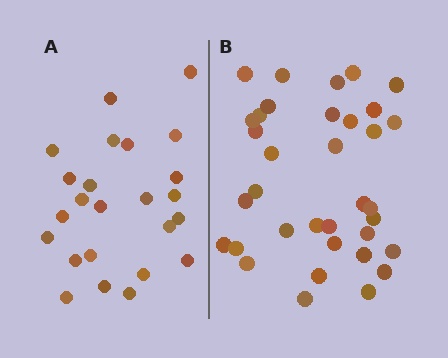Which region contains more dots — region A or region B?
Region B (the right region) has more dots.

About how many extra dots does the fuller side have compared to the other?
Region B has roughly 12 or so more dots than region A.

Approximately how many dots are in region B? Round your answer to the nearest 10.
About 40 dots. (The exact count is 35, which rounds to 40.)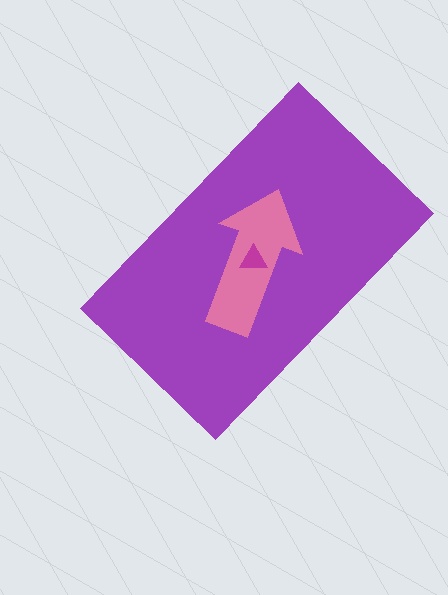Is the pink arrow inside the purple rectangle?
Yes.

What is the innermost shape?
The magenta triangle.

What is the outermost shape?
The purple rectangle.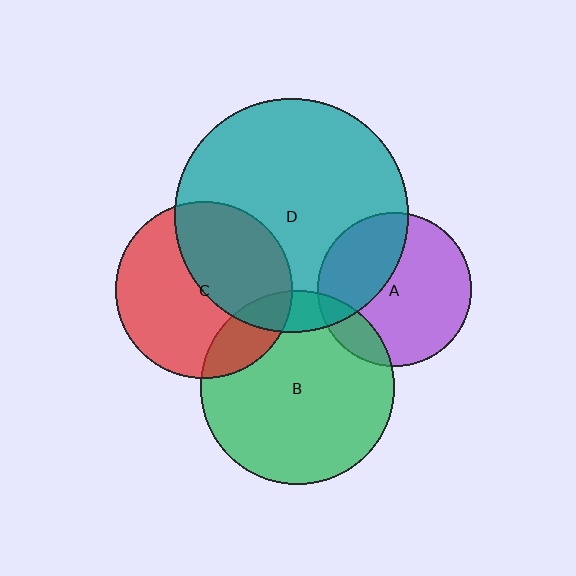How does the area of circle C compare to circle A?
Approximately 1.3 times.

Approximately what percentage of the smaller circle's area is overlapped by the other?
Approximately 35%.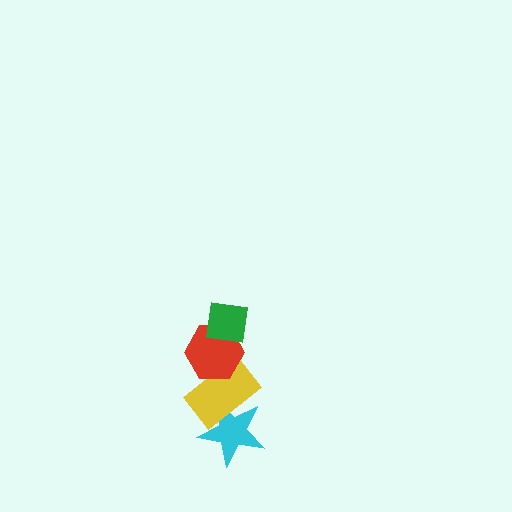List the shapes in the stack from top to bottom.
From top to bottom: the green square, the red hexagon, the yellow rectangle, the cyan star.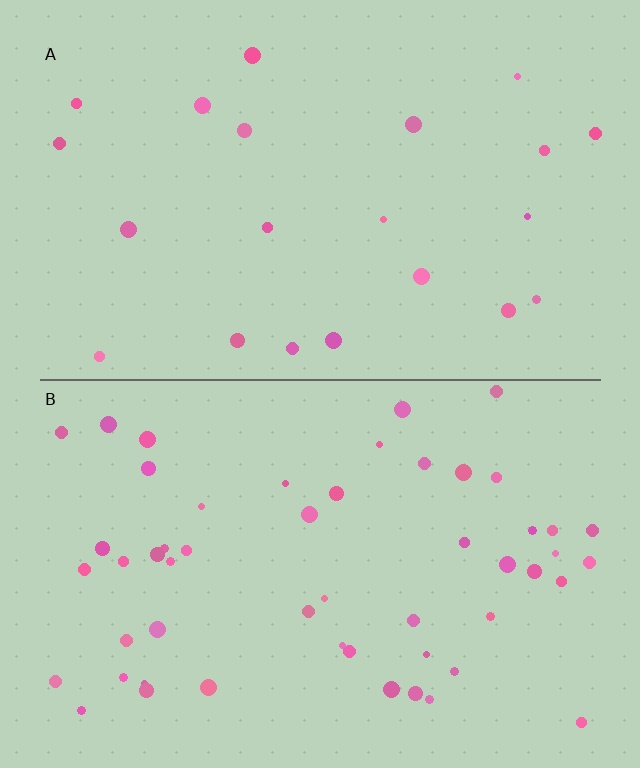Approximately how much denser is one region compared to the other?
Approximately 2.4× — region B over region A.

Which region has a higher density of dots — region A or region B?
B (the bottom).